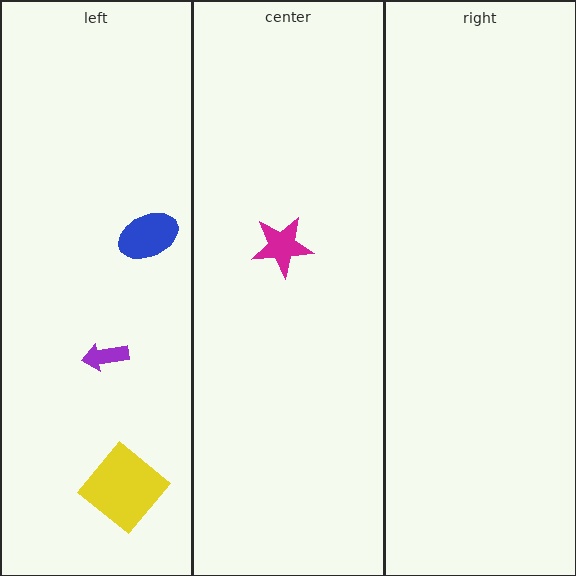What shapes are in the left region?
The blue ellipse, the purple arrow, the yellow diamond.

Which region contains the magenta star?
The center region.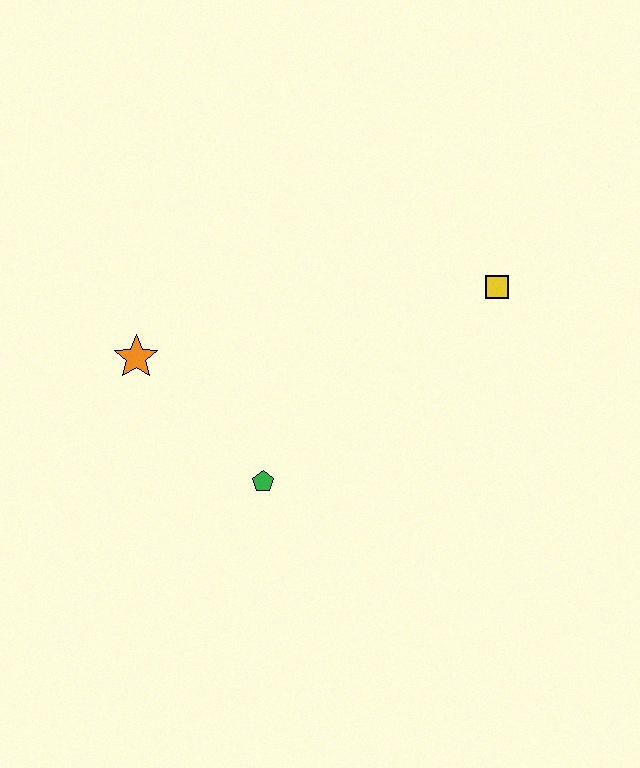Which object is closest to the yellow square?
The green pentagon is closest to the yellow square.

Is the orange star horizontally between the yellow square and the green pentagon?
No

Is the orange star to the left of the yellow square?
Yes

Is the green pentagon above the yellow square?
No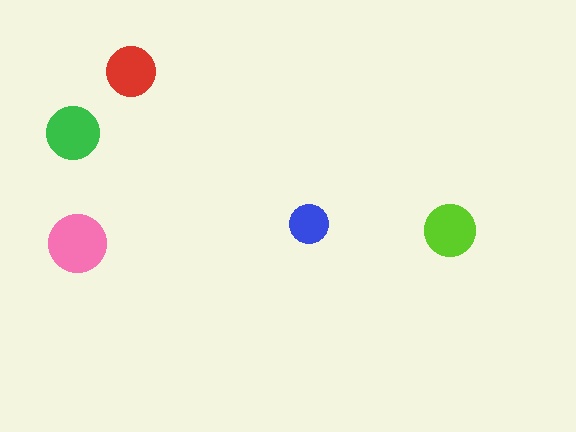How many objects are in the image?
There are 5 objects in the image.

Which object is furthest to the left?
The green circle is leftmost.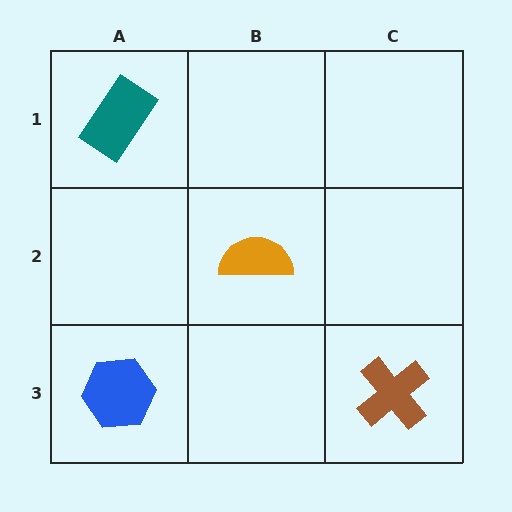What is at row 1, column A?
A teal rectangle.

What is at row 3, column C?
A brown cross.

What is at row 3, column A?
A blue hexagon.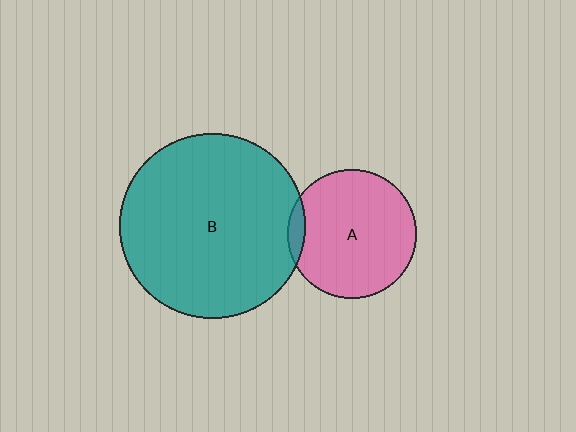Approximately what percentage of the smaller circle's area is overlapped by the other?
Approximately 5%.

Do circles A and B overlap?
Yes.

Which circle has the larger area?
Circle B (teal).